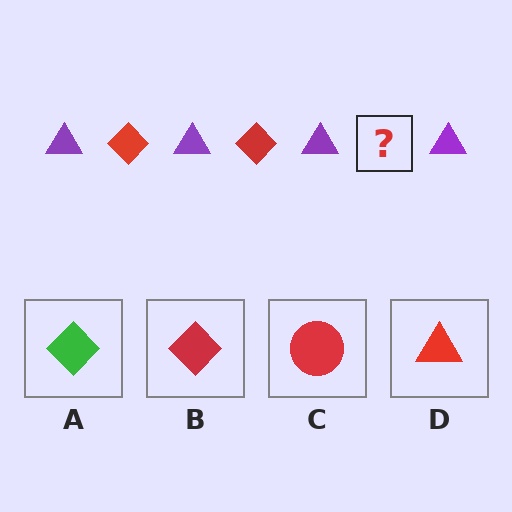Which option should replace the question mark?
Option B.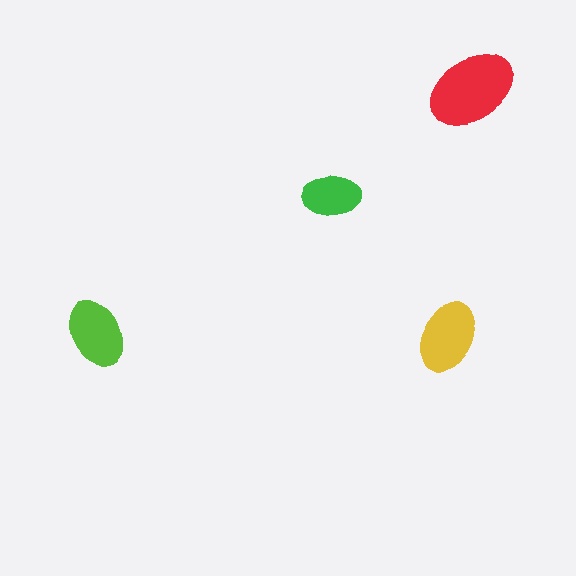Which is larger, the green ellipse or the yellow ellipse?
The yellow one.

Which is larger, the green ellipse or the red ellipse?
The red one.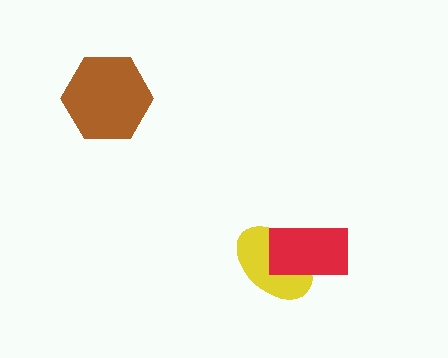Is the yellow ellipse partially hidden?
Yes, it is partially covered by another shape.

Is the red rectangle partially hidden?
No, no other shape covers it.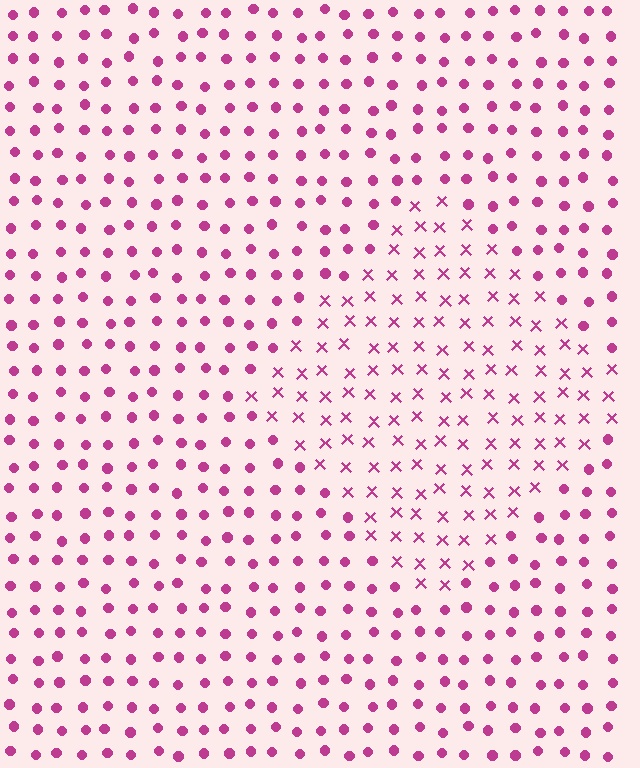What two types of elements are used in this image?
The image uses X marks inside the diamond region and circles outside it.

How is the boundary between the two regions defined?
The boundary is defined by a change in element shape: X marks inside vs. circles outside. All elements share the same color and spacing.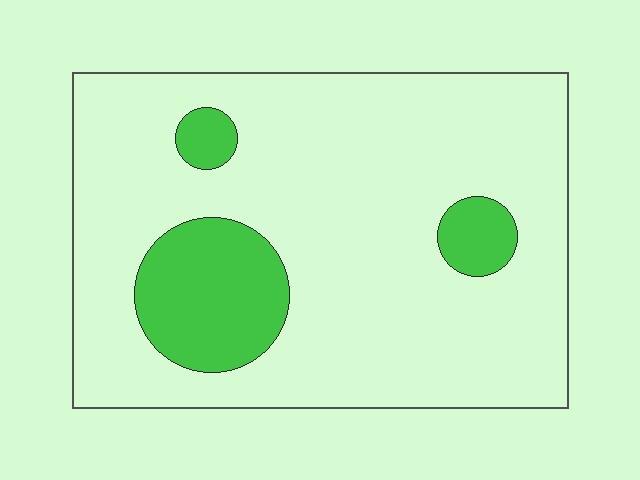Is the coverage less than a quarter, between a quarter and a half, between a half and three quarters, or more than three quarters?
Less than a quarter.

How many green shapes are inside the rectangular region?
3.